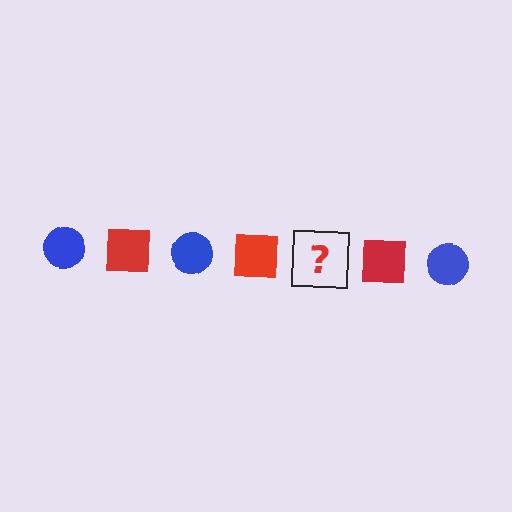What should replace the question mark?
The question mark should be replaced with a blue circle.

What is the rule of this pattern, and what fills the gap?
The rule is that the pattern alternates between blue circle and red square. The gap should be filled with a blue circle.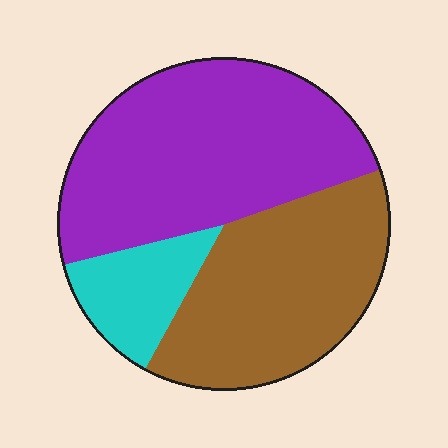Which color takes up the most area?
Purple, at roughly 50%.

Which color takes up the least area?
Cyan, at roughly 15%.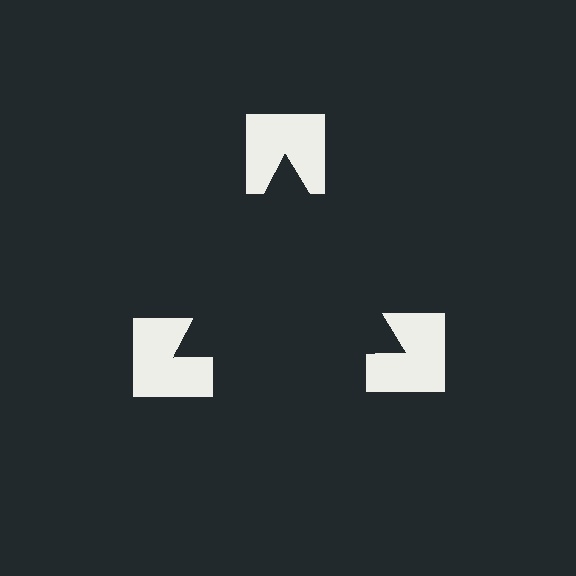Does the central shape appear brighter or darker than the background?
It typically appears slightly darker than the background, even though no actual brightness change is drawn.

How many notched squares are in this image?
There are 3 — one at each vertex of the illusory triangle.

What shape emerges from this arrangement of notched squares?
An illusory triangle — its edges are inferred from the aligned wedge cuts in the notched squares, not physically drawn.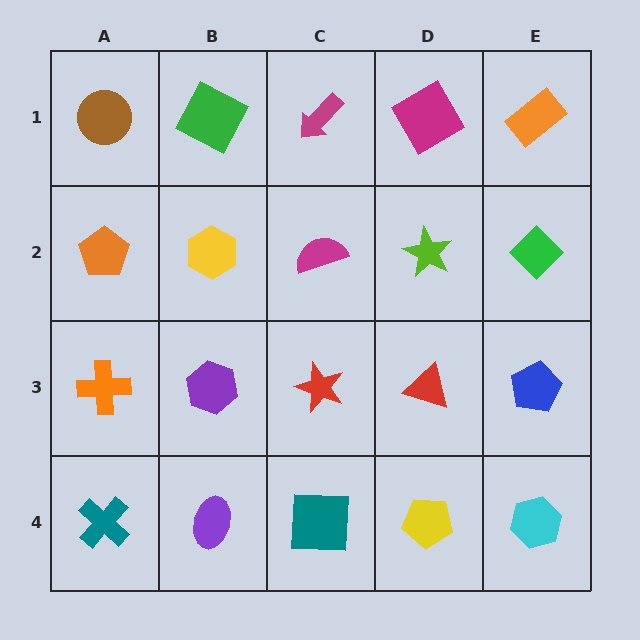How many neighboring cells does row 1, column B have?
3.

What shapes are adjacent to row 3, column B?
A yellow hexagon (row 2, column B), a purple ellipse (row 4, column B), an orange cross (row 3, column A), a red star (row 3, column C).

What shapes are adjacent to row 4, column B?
A purple hexagon (row 3, column B), a teal cross (row 4, column A), a teal square (row 4, column C).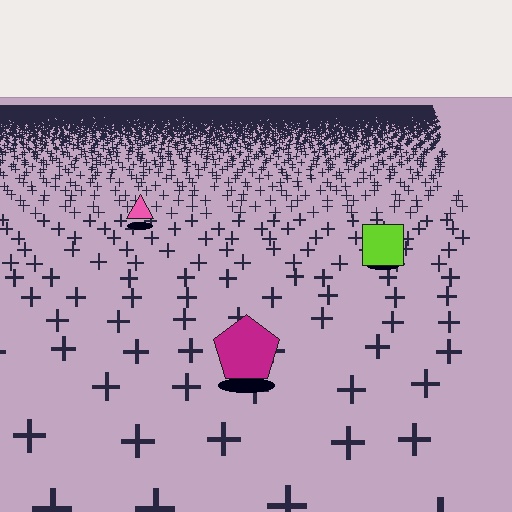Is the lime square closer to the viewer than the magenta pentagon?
No. The magenta pentagon is closer — you can tell from the texture gradient: the ground texture is coarser near it.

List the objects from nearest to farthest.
From nearest to farthest: the magenta pentagon, the lime square, the pink triangle.